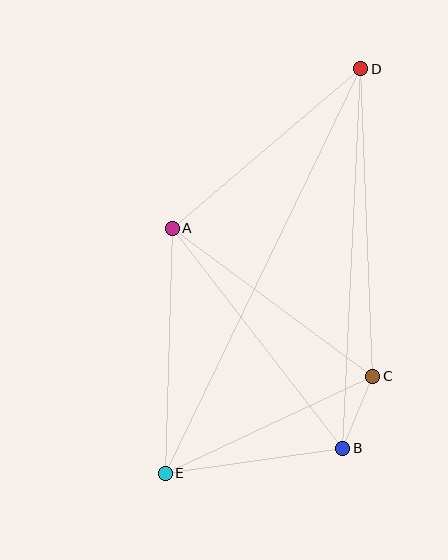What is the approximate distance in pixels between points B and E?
The distance between B and E is approximately 179 pixels.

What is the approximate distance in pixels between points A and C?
The distance between A and C is approximately 249 pixels.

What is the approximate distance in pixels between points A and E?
The distance between A and E is approximately 245 pixels.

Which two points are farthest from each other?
Points D and E are farthest from each other.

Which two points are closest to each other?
Points B and C are closest to each other.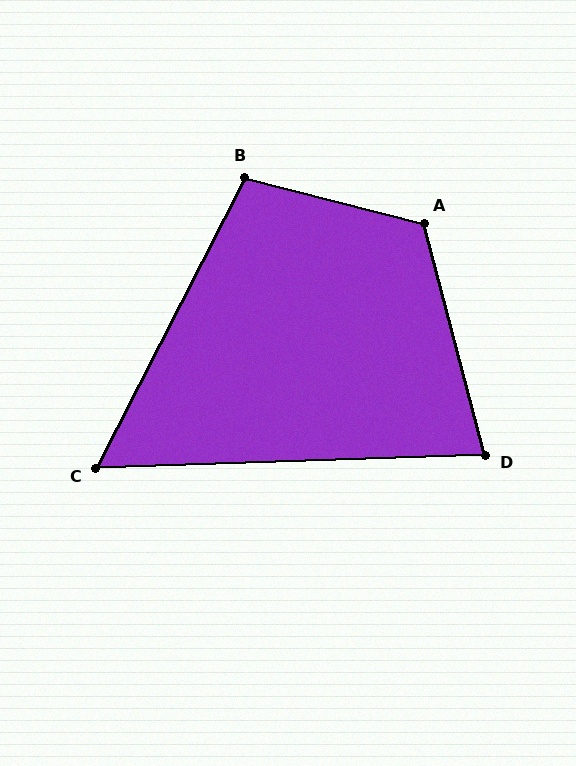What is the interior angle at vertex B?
Approximately 103 degrees (obtuse).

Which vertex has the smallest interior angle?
C, at approximately 61 degrees.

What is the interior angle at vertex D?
Approximately 77 degrees (acute).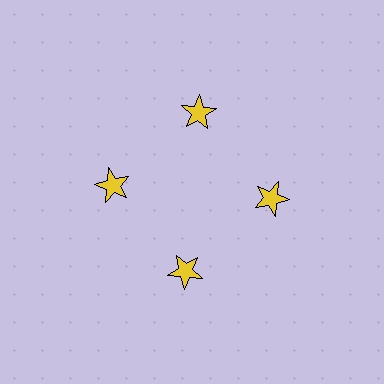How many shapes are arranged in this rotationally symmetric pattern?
There are 4 shapes, arranged in 4 groups of 1.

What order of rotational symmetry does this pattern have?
This pattern has 4-fold rotational symmetry.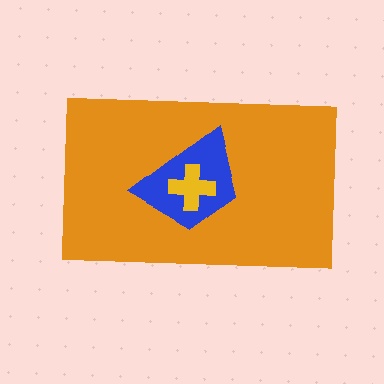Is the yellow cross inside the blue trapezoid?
Yes.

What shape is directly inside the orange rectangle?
The blue trapezoid.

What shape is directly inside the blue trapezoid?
The yellow cross.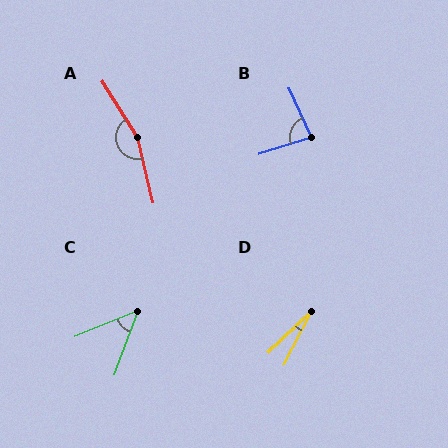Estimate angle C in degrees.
Approximately 48 degrees.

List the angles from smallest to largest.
D (18°), C (48°), B (83°), A (162°).